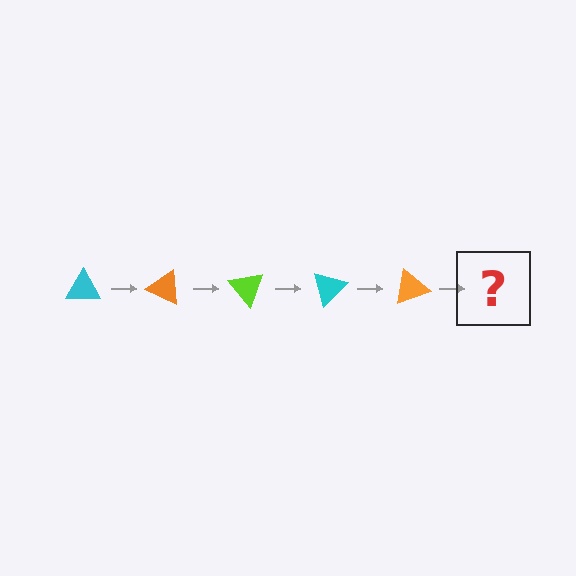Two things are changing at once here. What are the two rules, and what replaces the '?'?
The two rules are that it rotates 25 degrees each step and the color cycles through cyan, orange, and lime. The '?' should be a lime triangle, rotated 125 degrees from the start.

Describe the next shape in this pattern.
It should be a lime triangle, rotated 125 degrees from the start.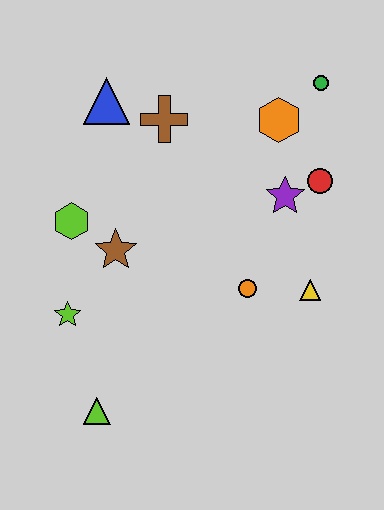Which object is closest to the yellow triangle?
The orange circle is closest to the yellow triangle.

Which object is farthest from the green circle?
The lime triangle is farthest from the green circle.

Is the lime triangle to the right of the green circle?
No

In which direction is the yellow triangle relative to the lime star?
The yellow triangle is to the right of the lime star.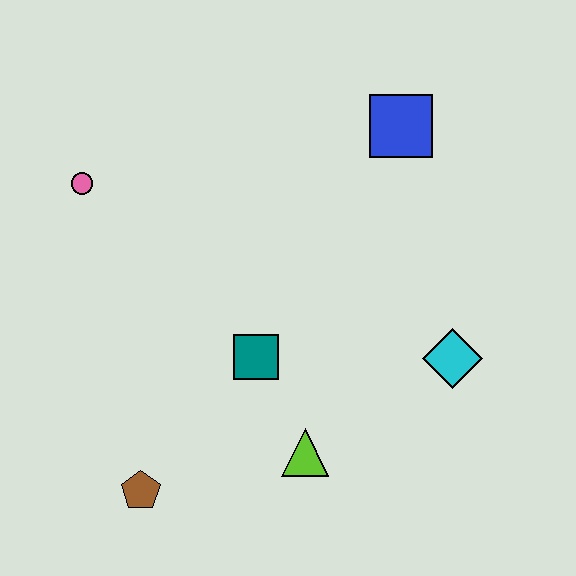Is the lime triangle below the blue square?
Yes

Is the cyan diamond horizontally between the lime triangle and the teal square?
No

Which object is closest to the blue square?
The cyan diamond is closest to the blue square.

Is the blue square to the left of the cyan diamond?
Yes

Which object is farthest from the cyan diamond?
The pink circle is farthest from the cyan diamond.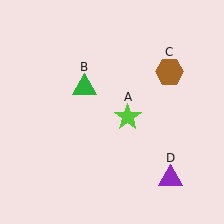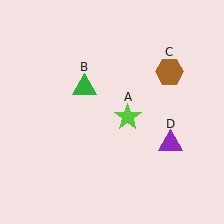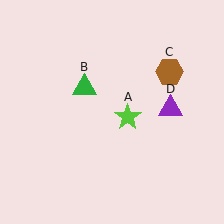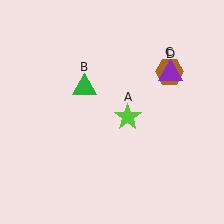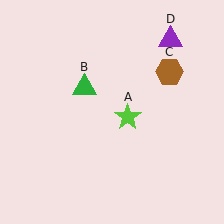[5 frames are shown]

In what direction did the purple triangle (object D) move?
The purple triangle (object D) moved up.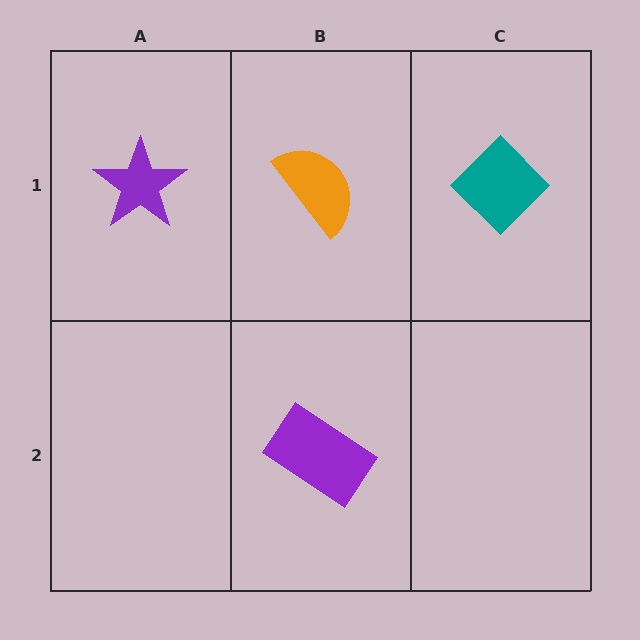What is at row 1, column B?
An orange semicircle.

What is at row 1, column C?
A teal diamond.